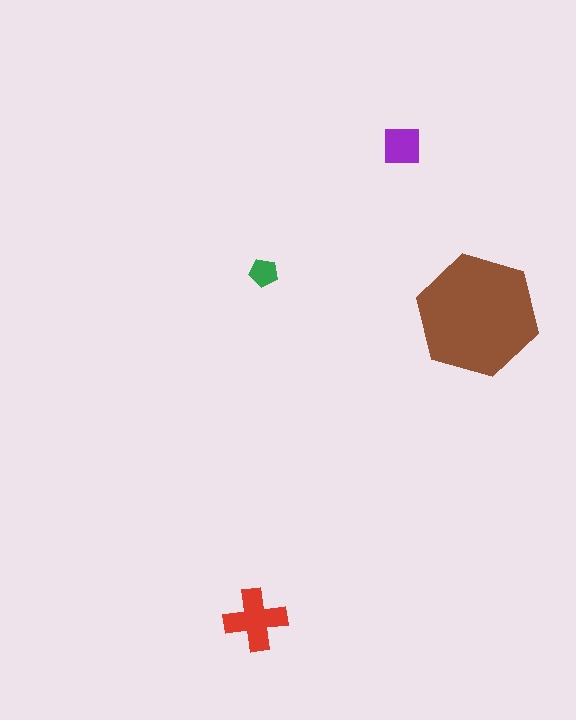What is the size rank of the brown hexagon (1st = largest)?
1st.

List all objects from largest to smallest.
The brown hexagon, the red cross, the purple square, the green pentagon.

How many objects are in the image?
There are 4 objects in the image.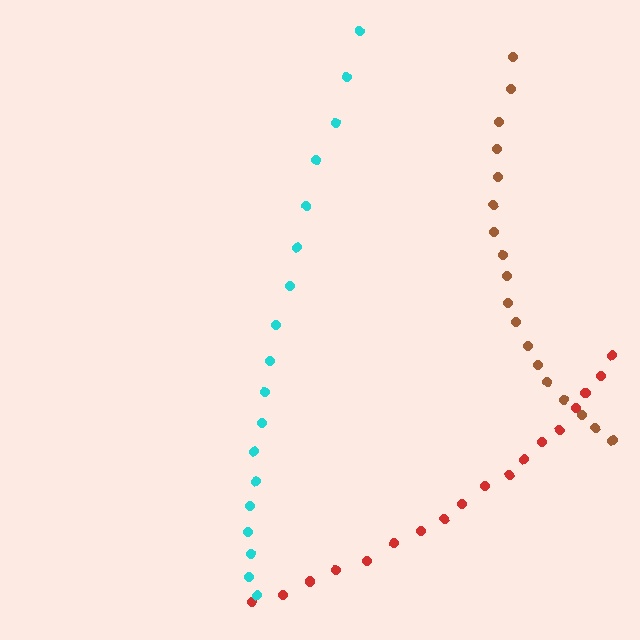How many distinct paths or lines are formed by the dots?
There are 3 distinct paths.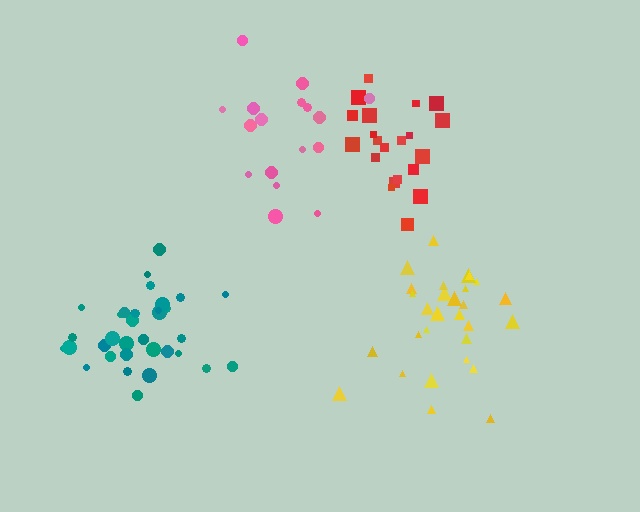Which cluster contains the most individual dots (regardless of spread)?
Teal (34).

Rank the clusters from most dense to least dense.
teal, red, yellow, pink.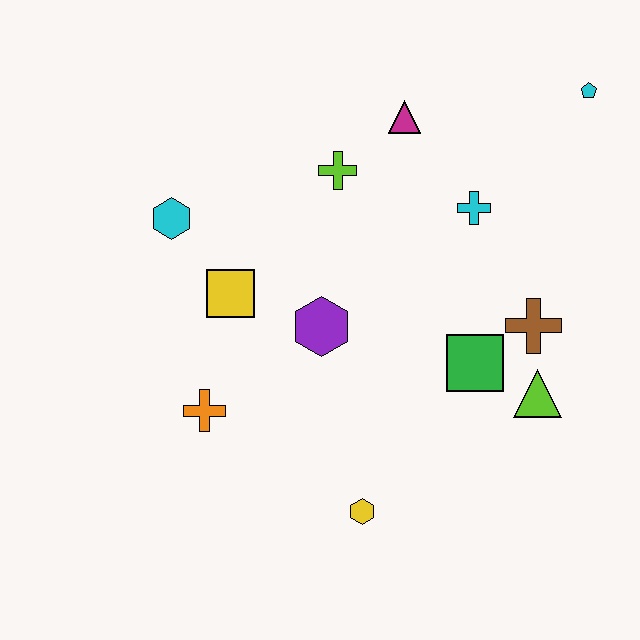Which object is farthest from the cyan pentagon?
The orange cross is farthest from the cyan pentagon.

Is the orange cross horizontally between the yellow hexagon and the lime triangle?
No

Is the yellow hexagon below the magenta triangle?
Yes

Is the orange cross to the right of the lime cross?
No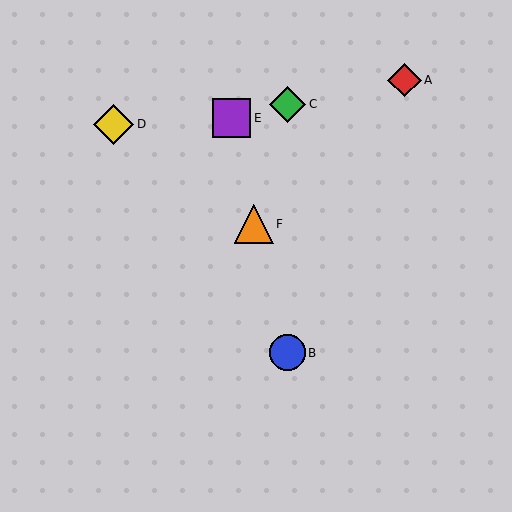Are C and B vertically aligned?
Yes, both are at x≈287.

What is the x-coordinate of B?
Object B is at x≈287.